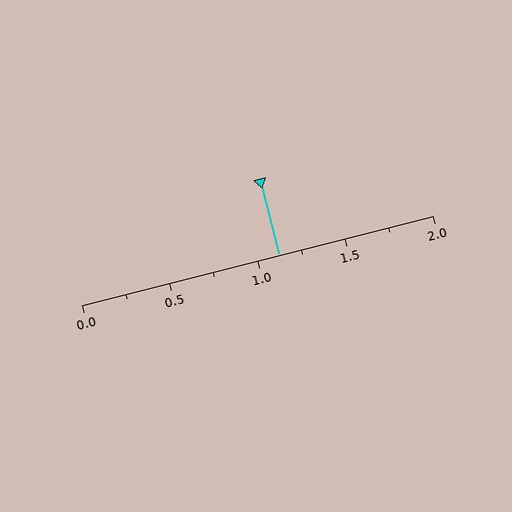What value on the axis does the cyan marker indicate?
The marker indicates approximately 1.12.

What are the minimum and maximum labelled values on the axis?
The axis runs from 0.0 to 2.0.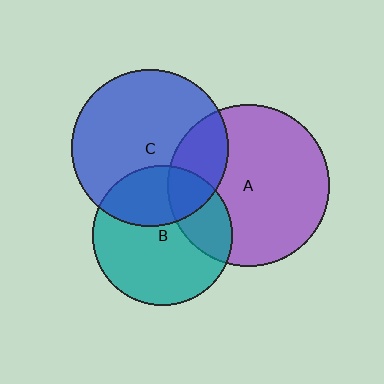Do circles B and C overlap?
Yes.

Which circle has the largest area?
Circle A (purple).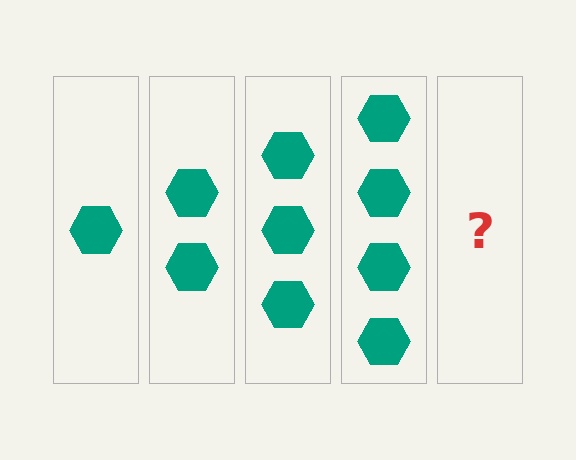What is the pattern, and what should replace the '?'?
The pattern is that each step adds one more hexagon. The '?' should be 5 hexagons.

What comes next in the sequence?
The next element should be 5 hexagons.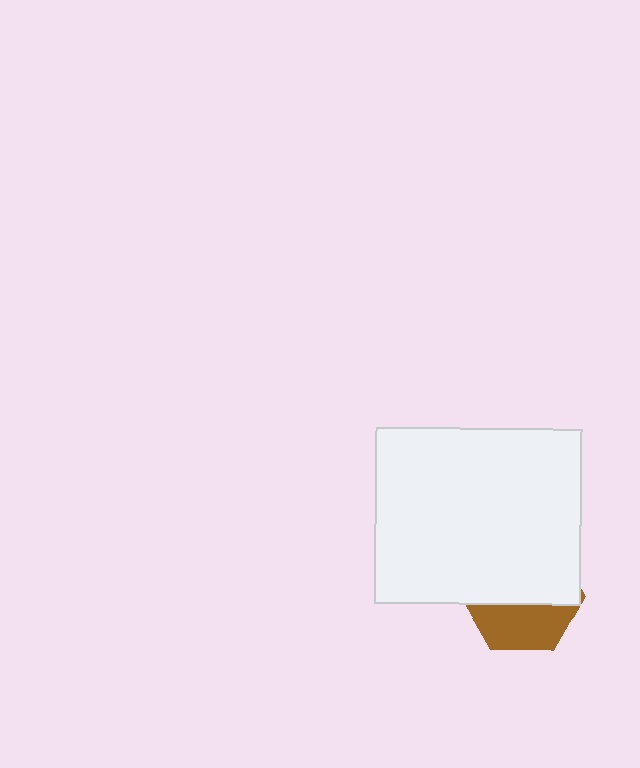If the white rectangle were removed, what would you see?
You would see the complete brown hexagon.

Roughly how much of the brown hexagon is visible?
A small part of it is visible (roughly 39%).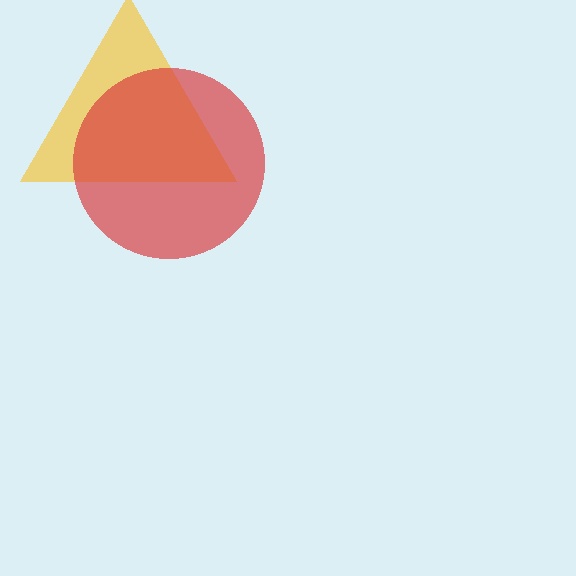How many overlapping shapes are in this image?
There are 2 overlapping shapes in the image.